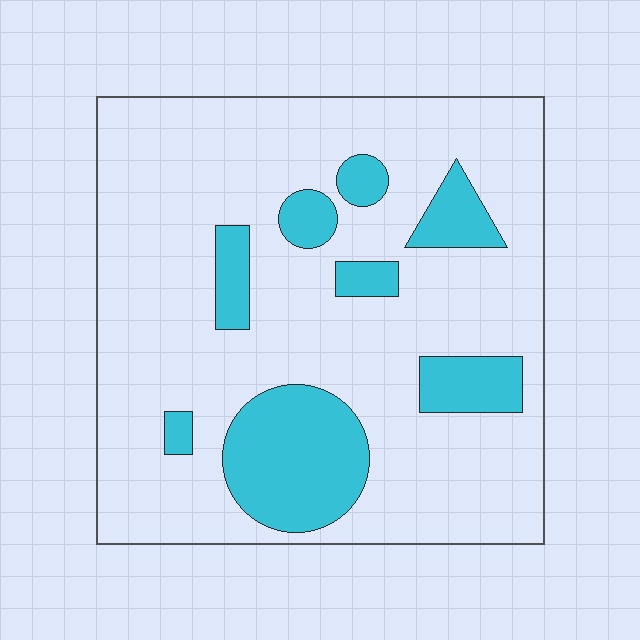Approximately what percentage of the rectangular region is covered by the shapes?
Approximately 20%.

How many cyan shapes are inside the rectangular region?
8.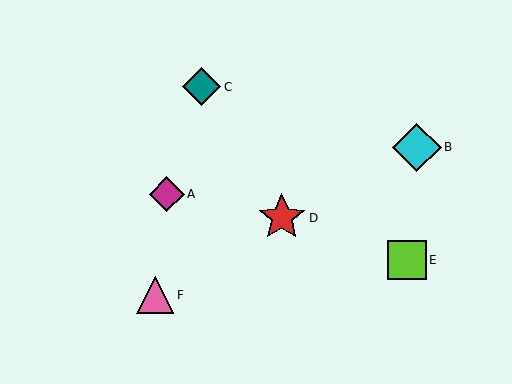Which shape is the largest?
The cyan diamond (labeled B) is the largest.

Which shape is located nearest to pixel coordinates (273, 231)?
The red star (labeled D) at (282, 218) is nearest to that location.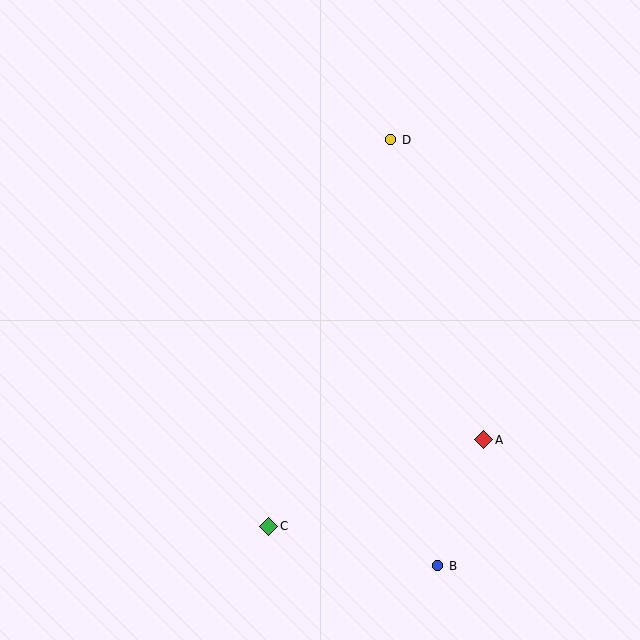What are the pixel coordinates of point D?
Point D is at (391, 140).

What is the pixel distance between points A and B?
The distance between A and B is 134 pixels.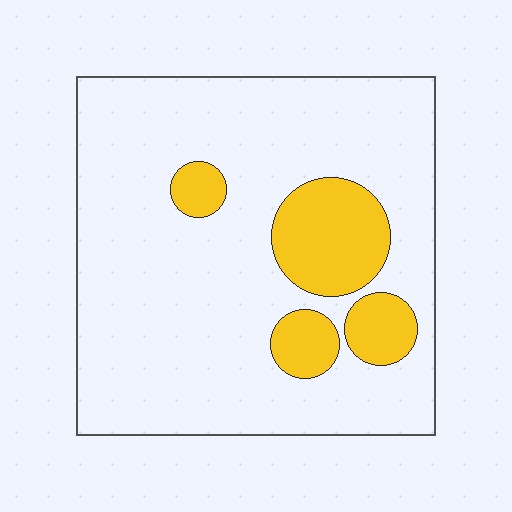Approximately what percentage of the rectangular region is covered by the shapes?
Approximately 15%.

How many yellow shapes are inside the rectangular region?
4.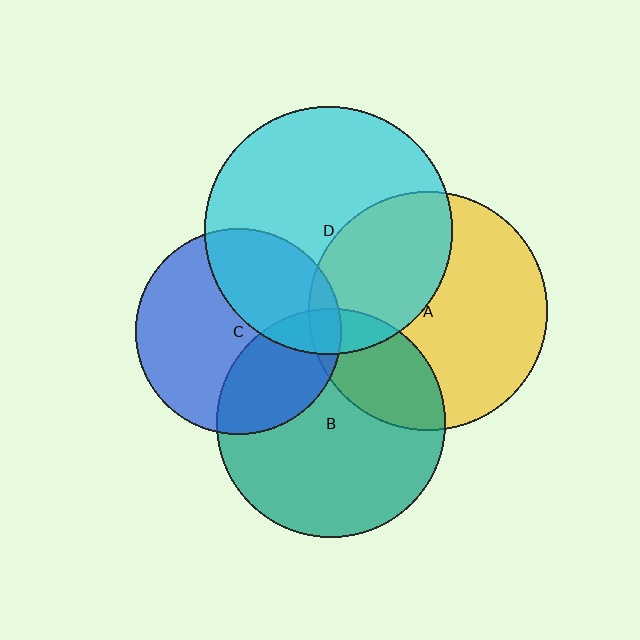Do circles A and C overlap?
Yes.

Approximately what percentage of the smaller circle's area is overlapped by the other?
Approximately 5%.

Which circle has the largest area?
Circle D (cyan).